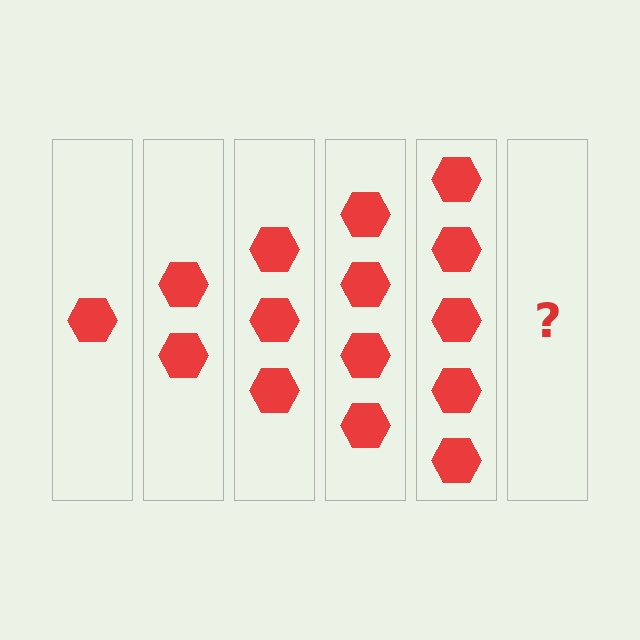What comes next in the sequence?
The next element should be 6 hexagons.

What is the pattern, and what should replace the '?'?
The pattern is that each step adds one more hexagon. The '?' should be 6 hexagons.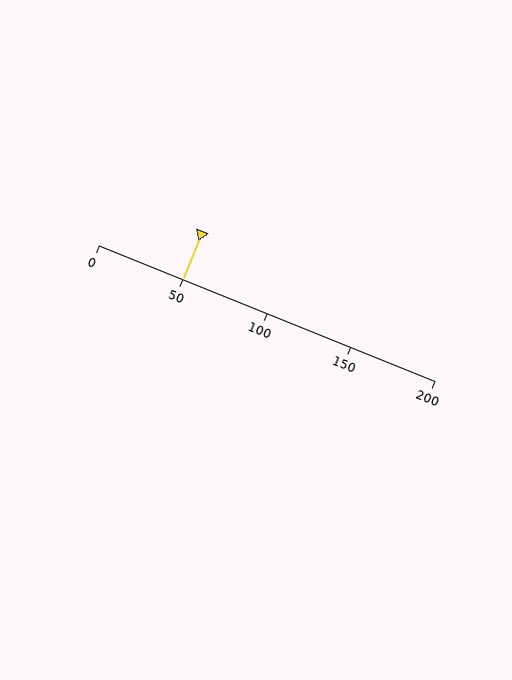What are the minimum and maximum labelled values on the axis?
The axis runs from 0 to 200.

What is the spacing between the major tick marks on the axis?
The major ticks are spaced 50 apart.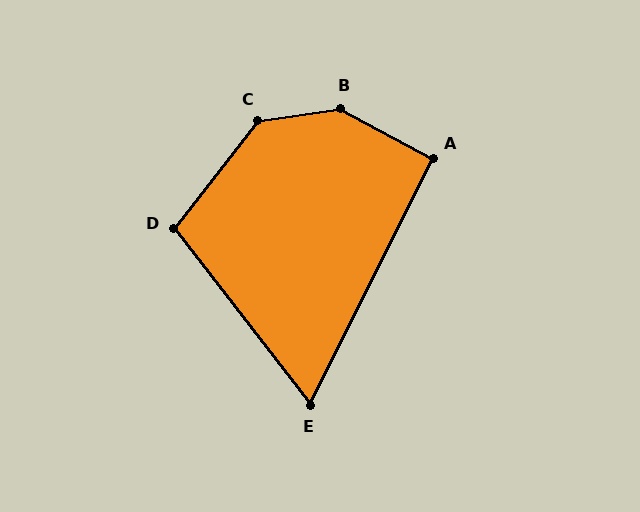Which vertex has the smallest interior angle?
E, at approximately 64 degrees.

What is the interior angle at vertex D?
Approximately 104 degrees (obtuse).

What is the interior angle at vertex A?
Approximately 92 degrees (approximately right).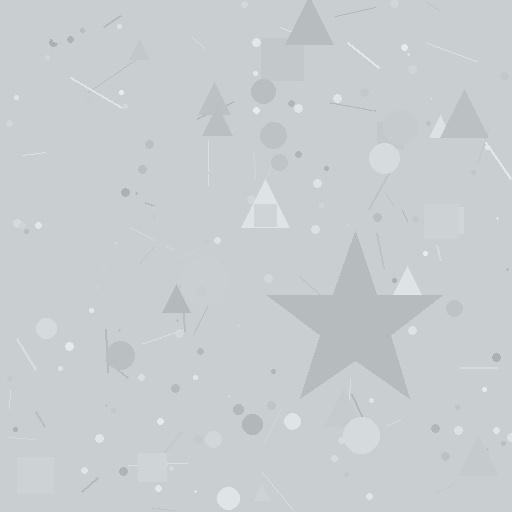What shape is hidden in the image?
A star is hidden in the image.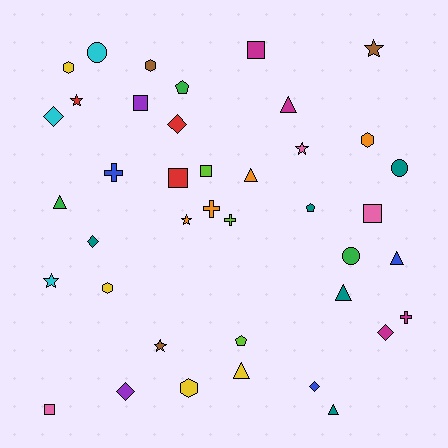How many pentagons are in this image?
There are 3 pentagons.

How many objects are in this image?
There are 40 objects.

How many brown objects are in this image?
There are 3 brown objects.